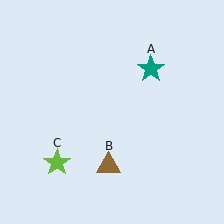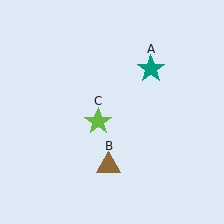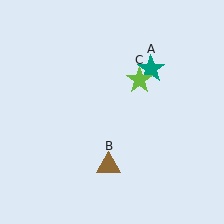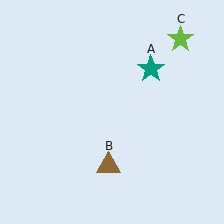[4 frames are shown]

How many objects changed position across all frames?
1 object changed position: lime star (object C).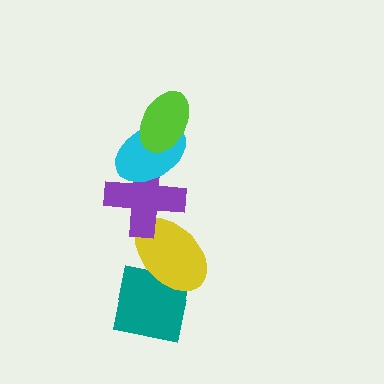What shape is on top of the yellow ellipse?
The purple cross is on top of the yellow ellipse.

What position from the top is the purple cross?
The purple cross is 3rd from the top.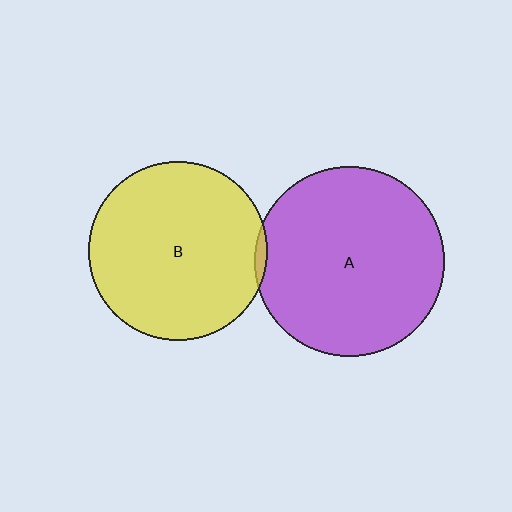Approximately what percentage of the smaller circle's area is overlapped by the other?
Approximately 5%.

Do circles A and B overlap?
Yes.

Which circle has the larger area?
Circle A (purple).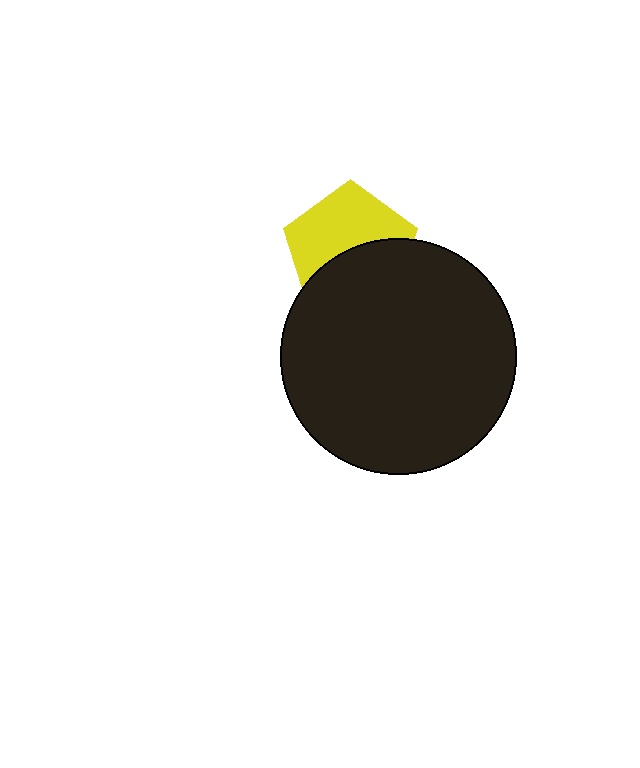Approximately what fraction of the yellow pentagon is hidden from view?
Roughly 46% of the yellow pentagon is hidden behind the black circle.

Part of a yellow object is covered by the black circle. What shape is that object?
It is a pentagon.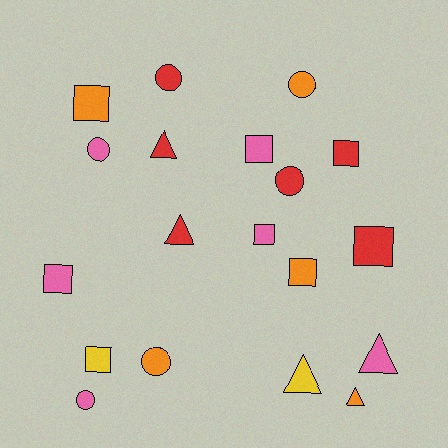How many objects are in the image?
There are 19 objects.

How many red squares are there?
There are 2 red squares.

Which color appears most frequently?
Pink, with 6 objects.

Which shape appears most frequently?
Square, with 8 objects.